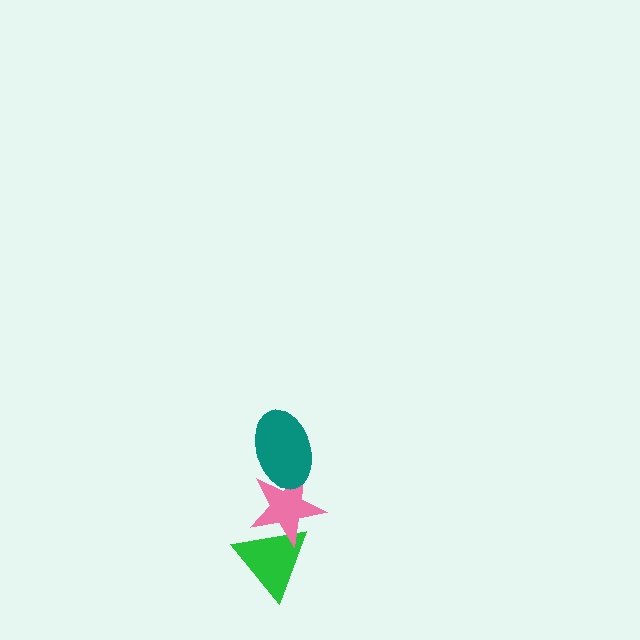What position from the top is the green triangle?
The green triangle is 3rd from the top.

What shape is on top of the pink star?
The teal ellipse is on top of the pink star.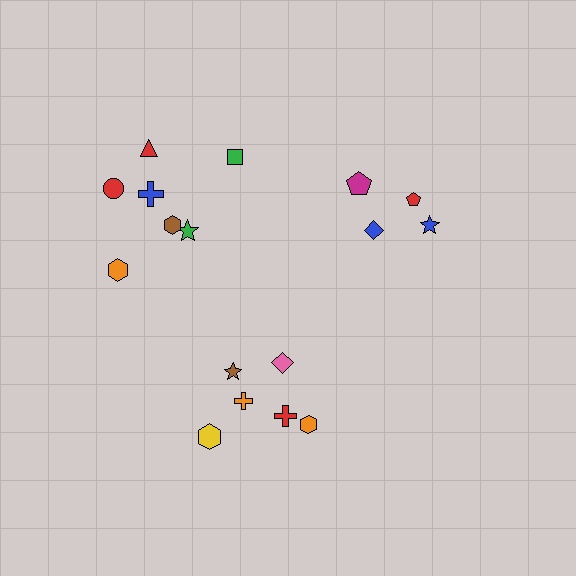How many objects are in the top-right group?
There are 4 objects.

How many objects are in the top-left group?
There are 7 objects.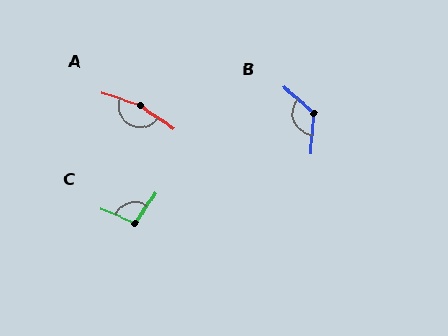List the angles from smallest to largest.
C (100°), B (128°), A (164°).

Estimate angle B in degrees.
Approximately 128 degrees.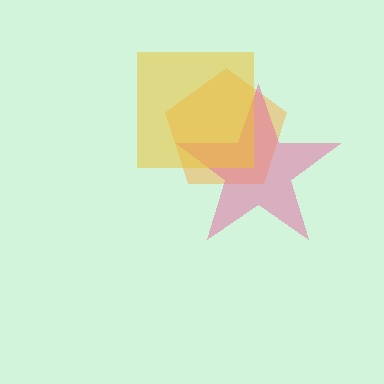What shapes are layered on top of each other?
The layered shapes are: an orange pentagon, a pink star, a yellow square.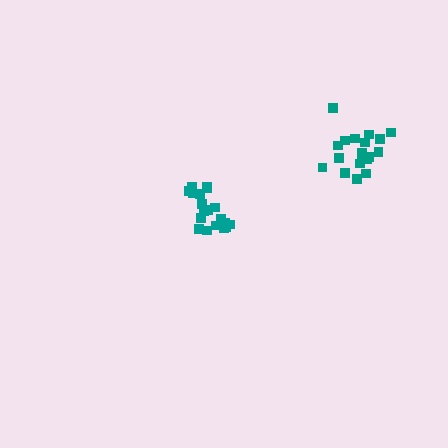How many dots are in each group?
Group 1: 19 dots, Group 2: 20 dots (39 total).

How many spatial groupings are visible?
There are 2 spatial groupings.